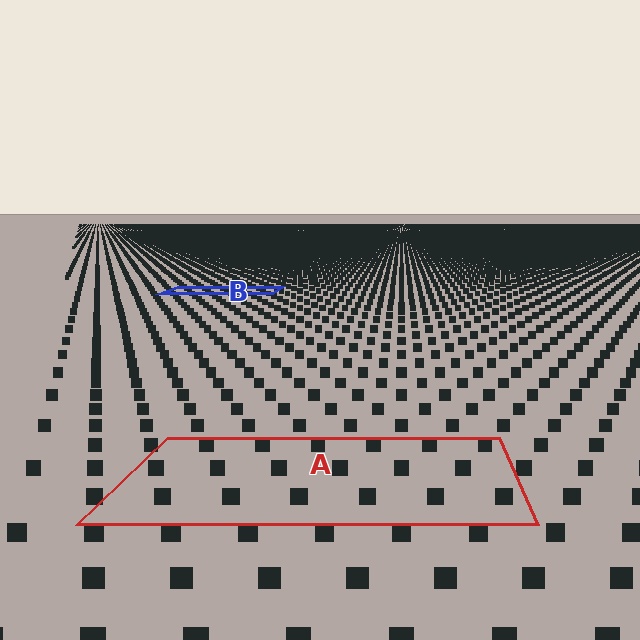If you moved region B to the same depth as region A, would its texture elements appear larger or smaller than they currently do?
They would appear larger. At a closer depth, the same texture elements are projected at a bigger on-screen size.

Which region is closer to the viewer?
Region A is closer. The texture elements there are larger and more spread out.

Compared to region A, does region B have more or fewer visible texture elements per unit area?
Region B has more texture elements per unit area — they are packed more densely because it is farther away.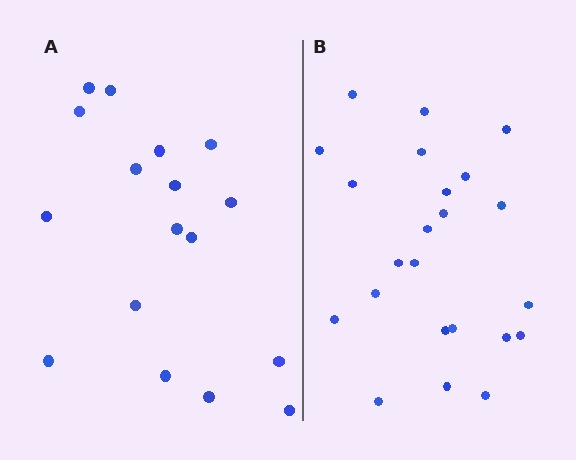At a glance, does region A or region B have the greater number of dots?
Region B (the right region) has more dots.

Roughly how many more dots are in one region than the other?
Region B has about 6 more dots than region A.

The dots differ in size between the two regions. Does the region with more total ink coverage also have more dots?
No. Region A has more total ink coverage because its dots are larger, but region B actually contains more individual dots. Total area can be misleading — the number of items is what matters here.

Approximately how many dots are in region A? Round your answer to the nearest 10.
About 20 dots. (The exact count is 17, which rounds to 20.)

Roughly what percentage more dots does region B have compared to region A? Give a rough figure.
About 35% more.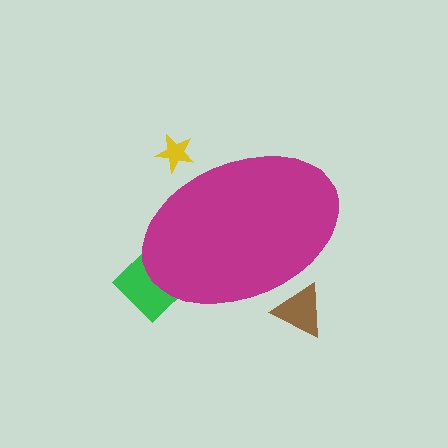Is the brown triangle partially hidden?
Yes, the brown triangle is partially hidden behind the magenta ellipse.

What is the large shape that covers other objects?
A magenta ellipse.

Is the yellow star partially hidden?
Yes, the yellow star is partially hidden behind the magenta ellipse.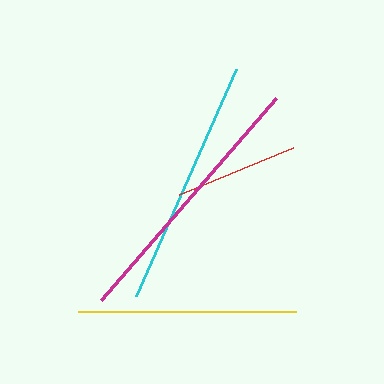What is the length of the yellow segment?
The yellow segment is approximately 218 pixels long.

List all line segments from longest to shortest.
From longest to shortest: magenta, cyan, yellow, red.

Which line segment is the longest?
The magenta line is the longest at approximately 267 pixels.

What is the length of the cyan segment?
The cyan segment is approximately 247 pixels long.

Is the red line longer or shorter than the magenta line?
The magenta line is longer than the red line.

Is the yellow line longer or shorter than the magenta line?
The magenta line is longer than the yellow line.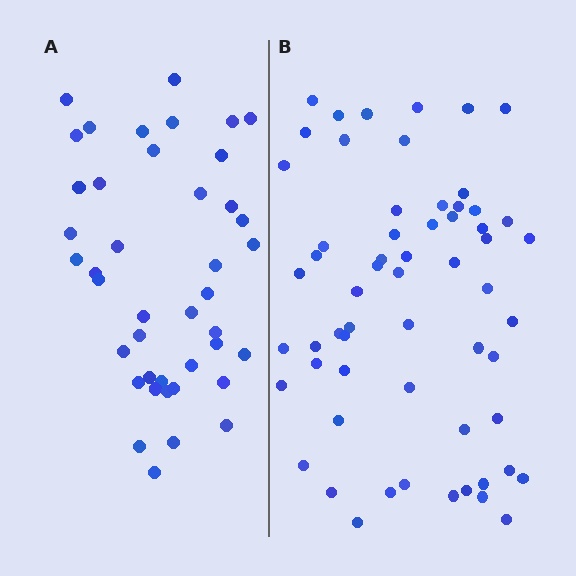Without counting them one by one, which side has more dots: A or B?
Region B (the right region) has more dots.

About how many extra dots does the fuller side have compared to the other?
Region B has approximately 20 more dots than region A.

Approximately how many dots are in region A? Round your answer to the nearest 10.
About 40 dots. (The exact count is 42, which rounds to 40.)